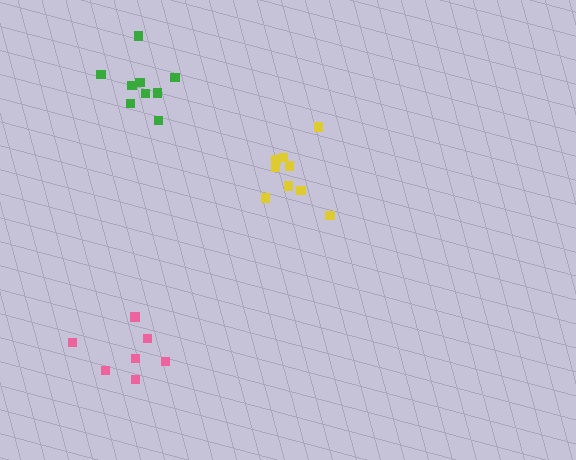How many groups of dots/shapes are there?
There are 3 groups.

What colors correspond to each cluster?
The clusters are colored: green, yellow, pink.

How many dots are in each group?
Group 1: 9 dots, Group 2: 9 dots, Group 3: 7 dots (25 total).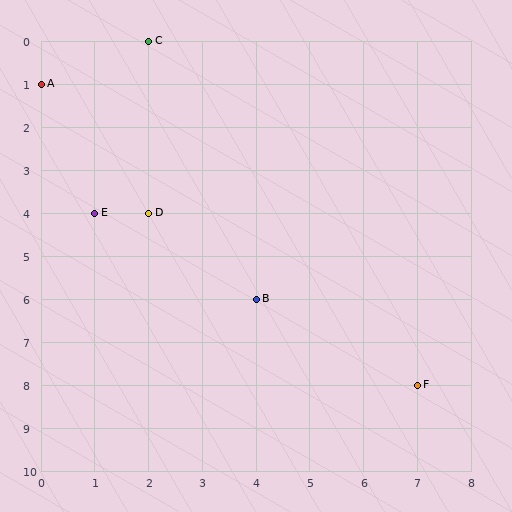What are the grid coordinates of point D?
Point D is at grid coordinates (2, 4).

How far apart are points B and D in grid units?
Points B and D are 2 columns and 2 rows apart (about 2.8 grid units diagonally).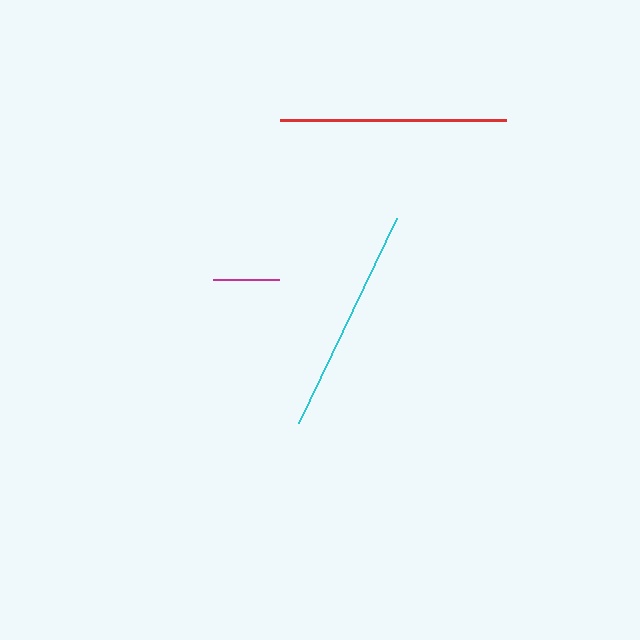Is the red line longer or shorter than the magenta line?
The red line is longer than the magenta line.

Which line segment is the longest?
The cyan line is the longest at approximately 227 pixels.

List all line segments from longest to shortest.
From longest to shortest: cyan, red, magenta.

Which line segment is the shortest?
The magenta line is the shortest at approximately 66 pixels.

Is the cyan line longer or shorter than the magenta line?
The cyan line is longer than the magenta line.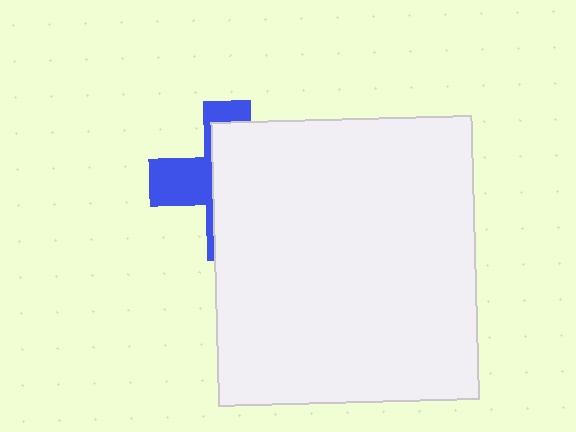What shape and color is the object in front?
The object in front is a white rectangle.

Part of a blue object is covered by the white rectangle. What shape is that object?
It is a cross.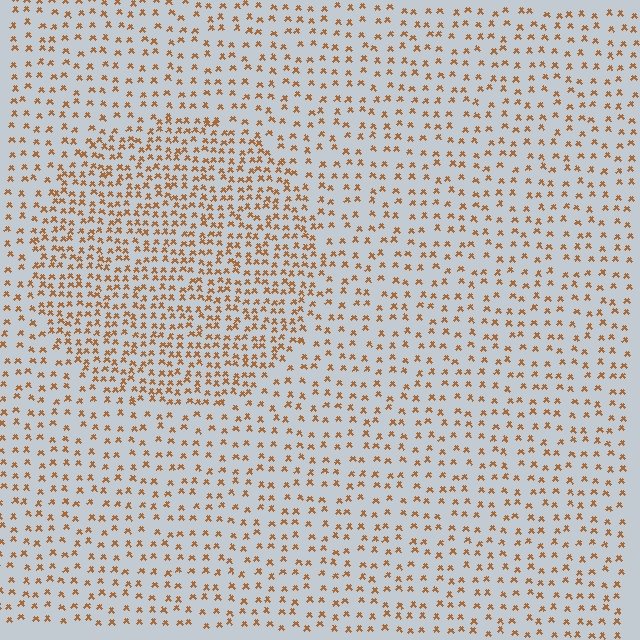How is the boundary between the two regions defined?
The boundary is defined by a change in element density (approximately 1.9x ratio). All elements are the same color, size, and shape.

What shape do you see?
I see a circle.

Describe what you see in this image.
The image contains small brown elements arranged at two different densities. A circle-shaped region is visible where the elements are more densely packed than the surrounding area.